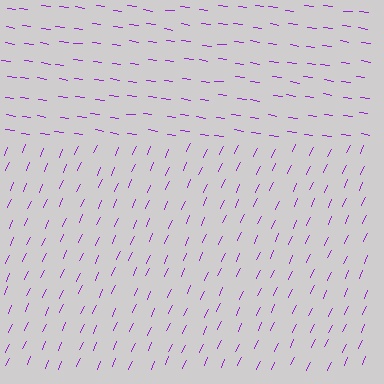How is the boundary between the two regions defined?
The boundary is defined purely by a change in line orientation (approximately 73 degrees difference). All lines are the same color and thickness.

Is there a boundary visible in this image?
Yes, there is a texture boundary formed by a change in line orientation.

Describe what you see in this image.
The image is filled with small purple line segments. A rectangle region in the image has lines oriented differently from the surrounding lines, creating a visible texture boundary.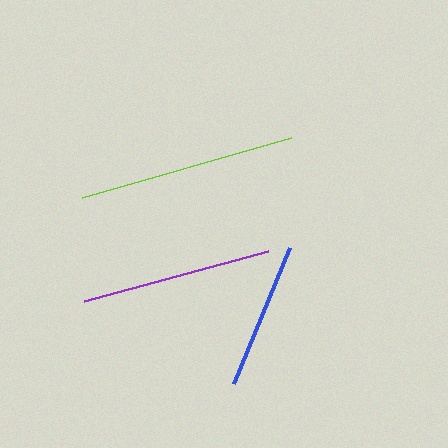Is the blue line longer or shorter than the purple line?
The purple line is longer than the blue line.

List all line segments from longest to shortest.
From longest to shortest: lime, purple, blue.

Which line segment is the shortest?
The blue line is the shortest at approximately 147 pixels.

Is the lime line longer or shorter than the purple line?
The lime line is longer than the purple line.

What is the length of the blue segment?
The blue segment is approximately 147 pixels long.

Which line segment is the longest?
The lime line is the longest at approximately 217 pixels.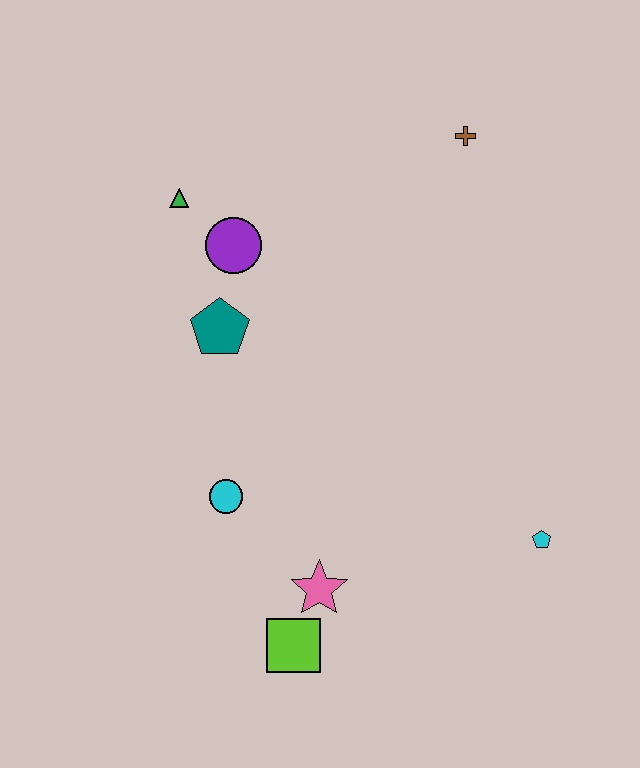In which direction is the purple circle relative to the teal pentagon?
The purple circle is above the teal pentagon.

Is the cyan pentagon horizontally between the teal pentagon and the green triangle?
No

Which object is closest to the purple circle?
The green triangle is closest to the purple circle.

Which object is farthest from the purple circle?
The cyan pentagon is farthest from the purple circle.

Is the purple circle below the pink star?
No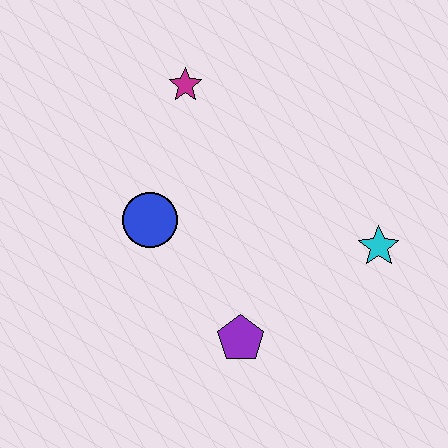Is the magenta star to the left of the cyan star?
Yes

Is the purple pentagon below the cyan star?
Yes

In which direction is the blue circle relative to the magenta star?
The blue circle is below the magenta star.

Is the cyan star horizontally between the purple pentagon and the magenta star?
No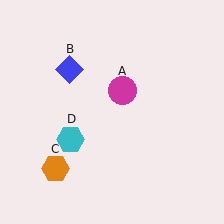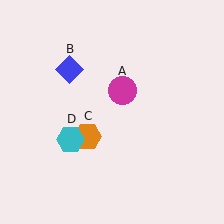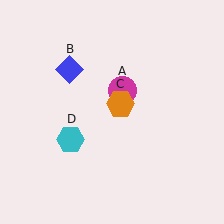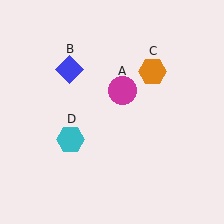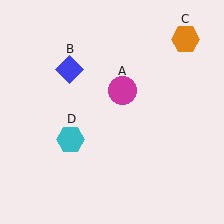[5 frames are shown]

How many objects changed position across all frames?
1 object changed position: orange hexagon (object C).